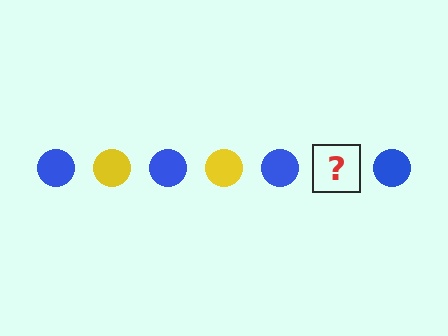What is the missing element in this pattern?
The missing element is a yellow circle.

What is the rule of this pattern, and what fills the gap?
The rule is that the pattern cycles through blue, yellow circles. The gap should be filled with a yellow circle.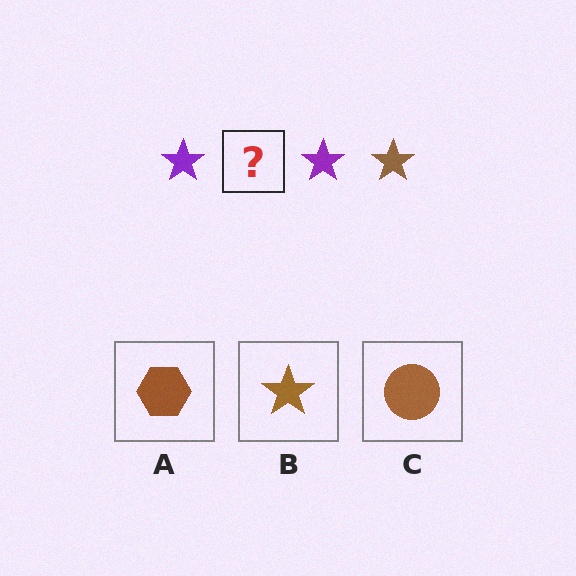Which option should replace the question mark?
Option B.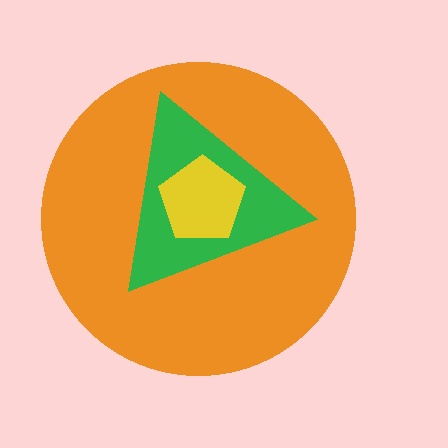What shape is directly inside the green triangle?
The yellow pentagon.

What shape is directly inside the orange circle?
The green triangle.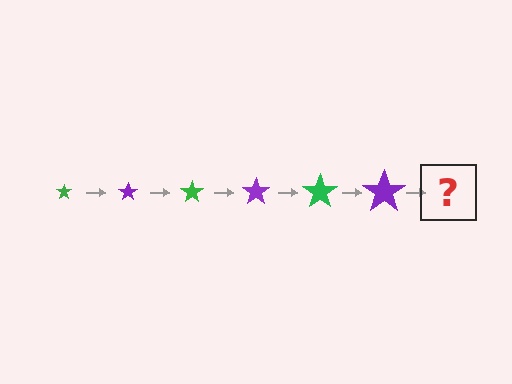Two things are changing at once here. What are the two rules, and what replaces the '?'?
The two rules are that the star grows larger each step and the color cycles through green and purple. The '?' should be a green star, larger than the previous one.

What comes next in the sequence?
The next element should be a green star, larger than the previous one.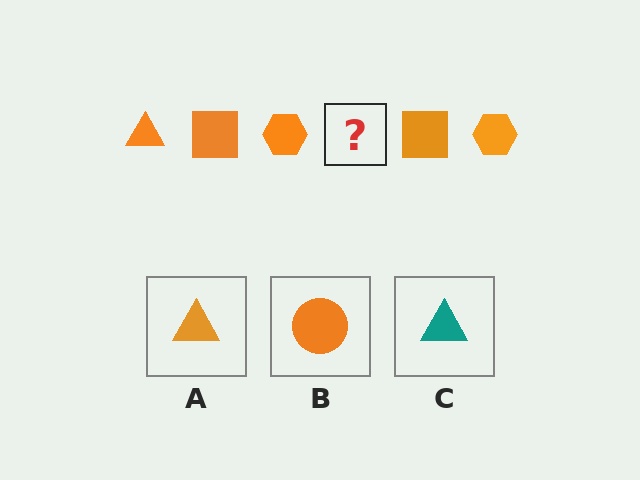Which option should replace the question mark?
Option A.